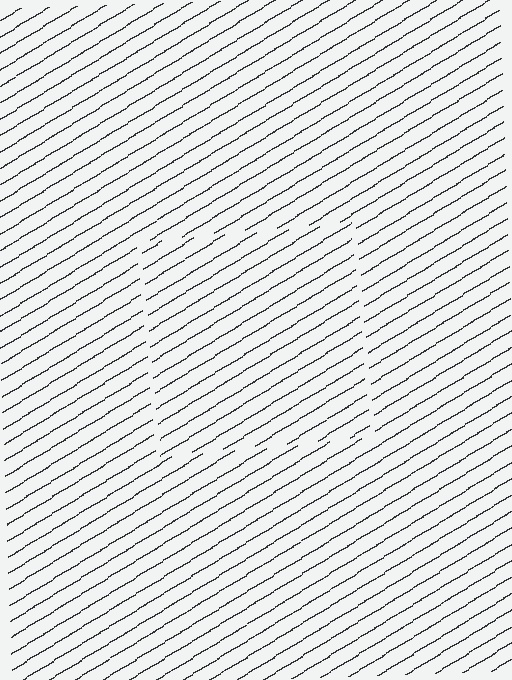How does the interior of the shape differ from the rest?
The interior of the shape contains the same grating, shifted by half a period — the contour is defined by the phase discontinuity where line-ends from the inner and outer gratings abut.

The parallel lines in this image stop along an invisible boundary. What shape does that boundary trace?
An illusory square. The interior of the shape contains the same grating, shifted by half a period — the contour is defined by the phase discontinuity where line-ends from the inner and outer gratings abut.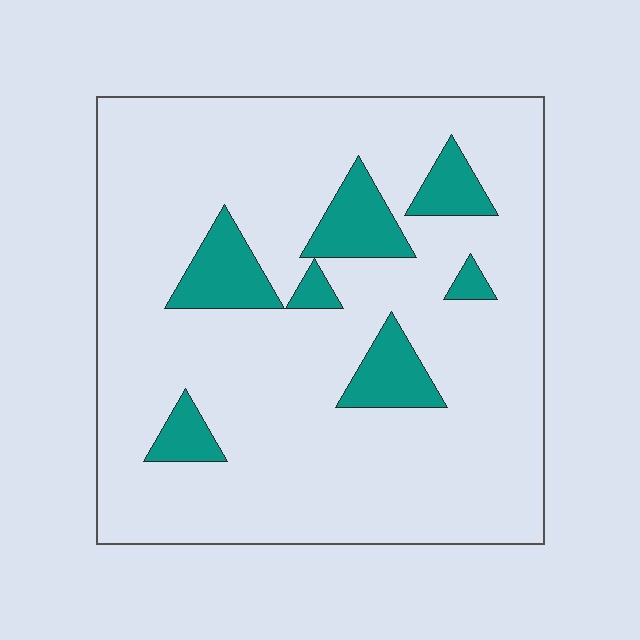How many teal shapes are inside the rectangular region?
7.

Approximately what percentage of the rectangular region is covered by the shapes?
Approximately 15%.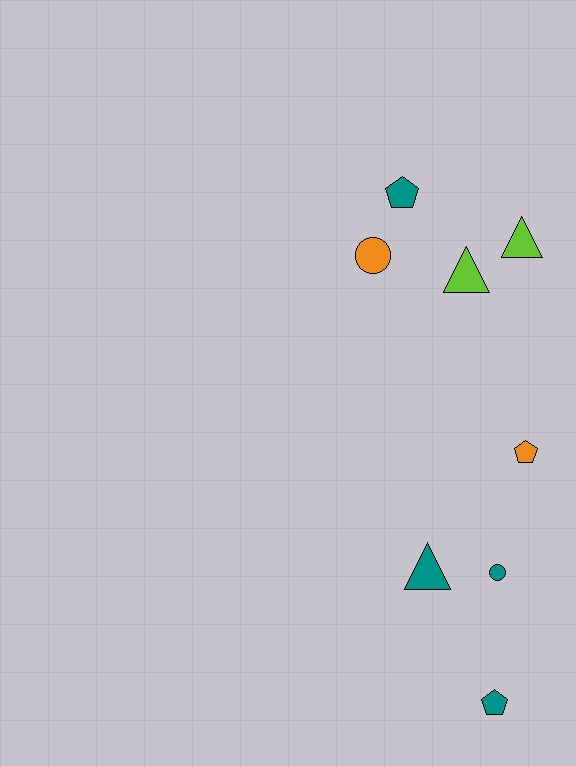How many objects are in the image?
There are 8 objects.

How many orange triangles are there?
There are no orange triangles.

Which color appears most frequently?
Teal, with 4 objects.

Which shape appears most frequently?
Triangle, with 3 objects.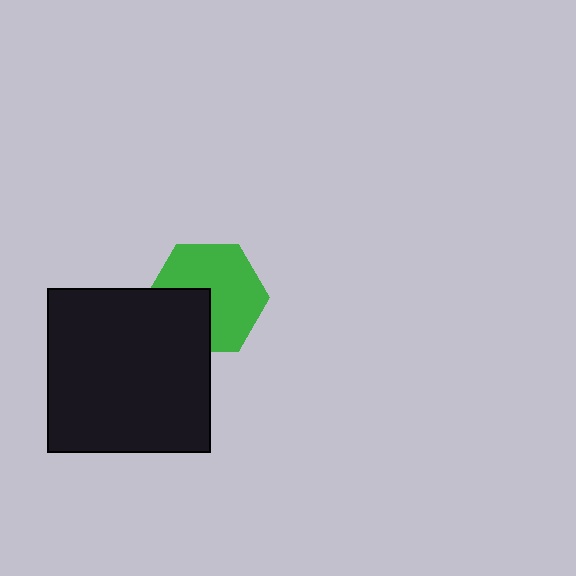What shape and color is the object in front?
The object in front is a black square.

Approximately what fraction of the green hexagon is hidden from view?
Roughly 33% of the green hexagon is hidden behind the black square.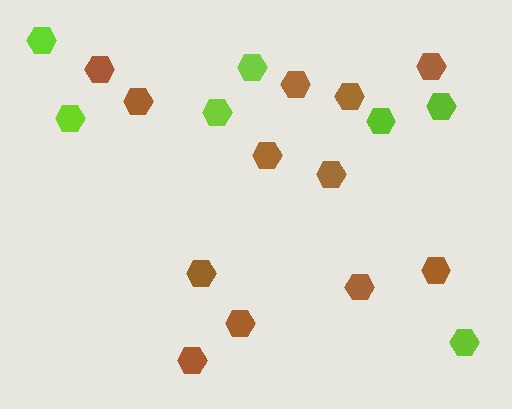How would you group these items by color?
There are 2 groups: one group of lime hexagons (7) and one group of brown hexagons (12).